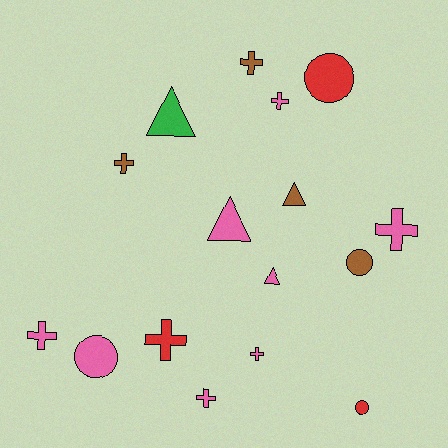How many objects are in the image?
There are 16 objects.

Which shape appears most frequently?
Cross, with 8 objects.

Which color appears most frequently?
Pink, with 8 objects.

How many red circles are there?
There are 2 red circles.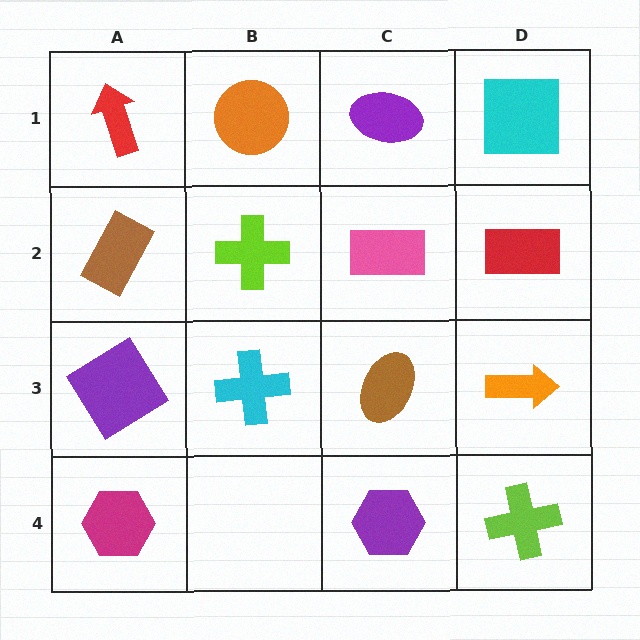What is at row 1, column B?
An orange circle.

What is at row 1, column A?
A red arrow.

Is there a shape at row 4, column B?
No, that cell is empty.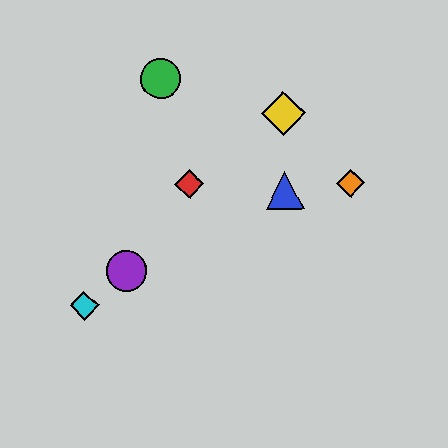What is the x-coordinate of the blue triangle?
The blue triangle is at x≈285.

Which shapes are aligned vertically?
The blue triangle, the yellow diamond are aligned vertically.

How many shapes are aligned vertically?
2 shapes (the blue triangle, the yellow diamond) are aligned vertically.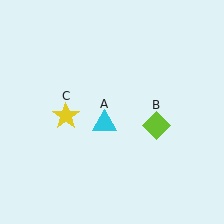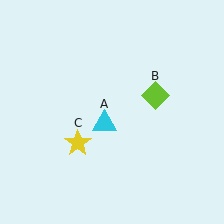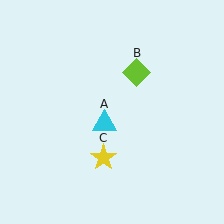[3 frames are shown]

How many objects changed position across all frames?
2 objects changed position: lime diamond (object B), yellow star (object C).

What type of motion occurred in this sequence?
The lime diamond (object B), yellow star (object C) rotated counterclockwise around the center of the scene.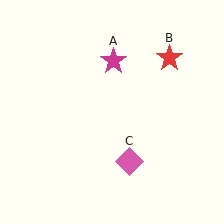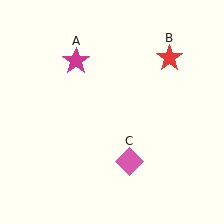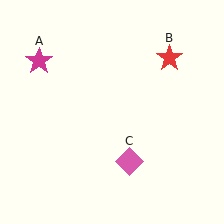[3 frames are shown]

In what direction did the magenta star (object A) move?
The magenta star (object A) moved left.